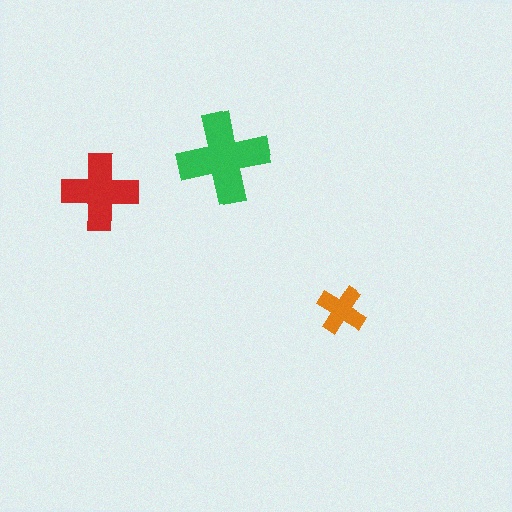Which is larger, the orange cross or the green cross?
The green one.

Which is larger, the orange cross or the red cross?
The red one.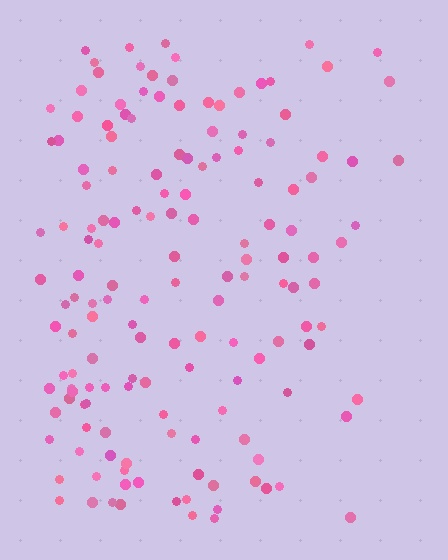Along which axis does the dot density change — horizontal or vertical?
Horizontal.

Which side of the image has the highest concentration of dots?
The left.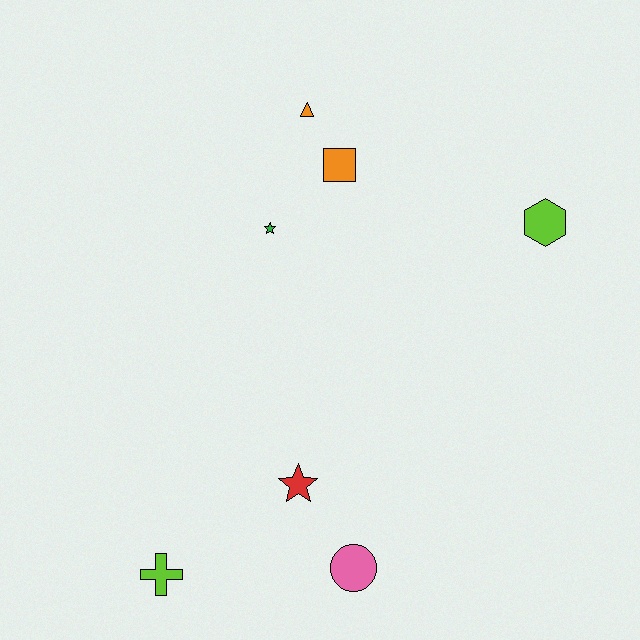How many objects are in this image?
There are 7 objects.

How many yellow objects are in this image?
There are no yellow objects.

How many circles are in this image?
There is 1 circle.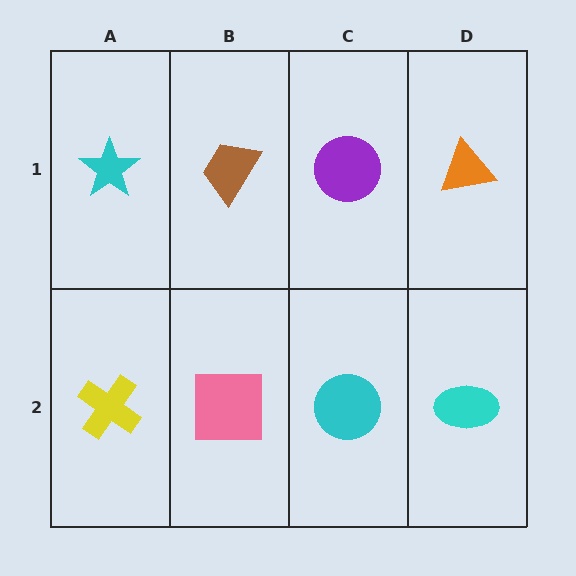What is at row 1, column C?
A purple circle.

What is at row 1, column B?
A brown trapezoid.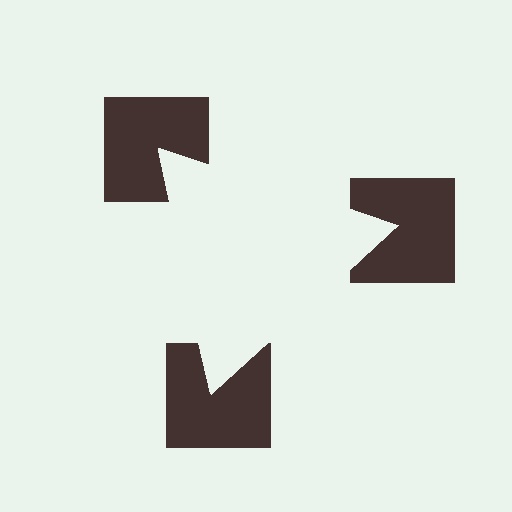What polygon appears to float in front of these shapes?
An illusory triangle — its edges are inferred from the aligned wedge cuts in the notched squares, not physically drawn.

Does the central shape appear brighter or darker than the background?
It typically appears slightly brighter than the background, even though no actual brightness change is drawn.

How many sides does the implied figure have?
3 sides.